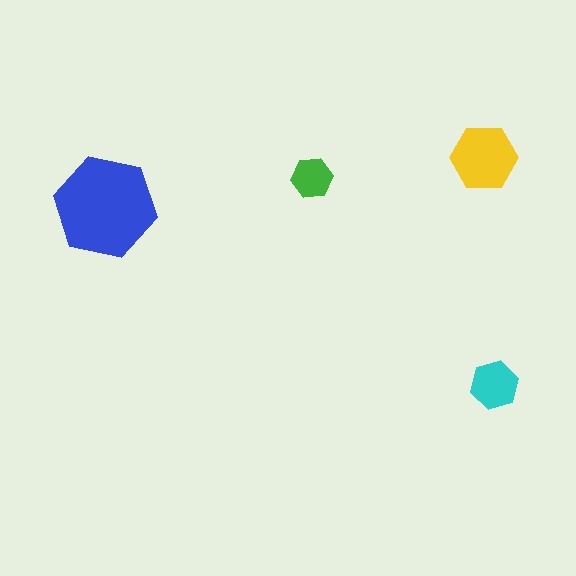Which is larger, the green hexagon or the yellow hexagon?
The yellow one.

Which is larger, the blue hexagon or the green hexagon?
The blue one.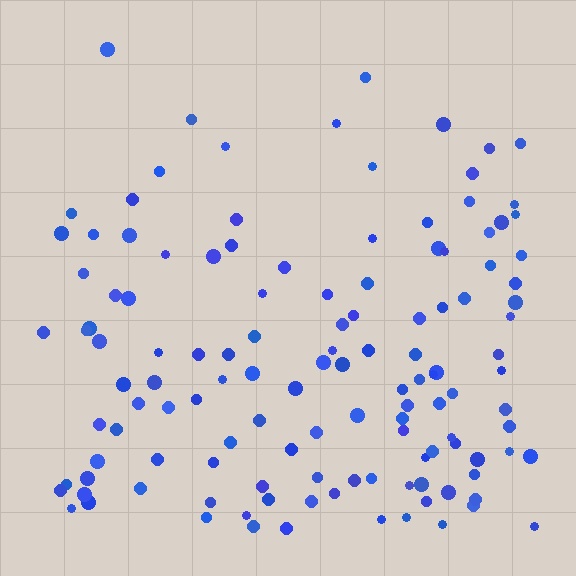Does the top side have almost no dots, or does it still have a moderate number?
Still a moderate number, just noticeably fewer than the bottom.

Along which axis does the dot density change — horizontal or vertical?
Vertical.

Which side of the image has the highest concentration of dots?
The bottom.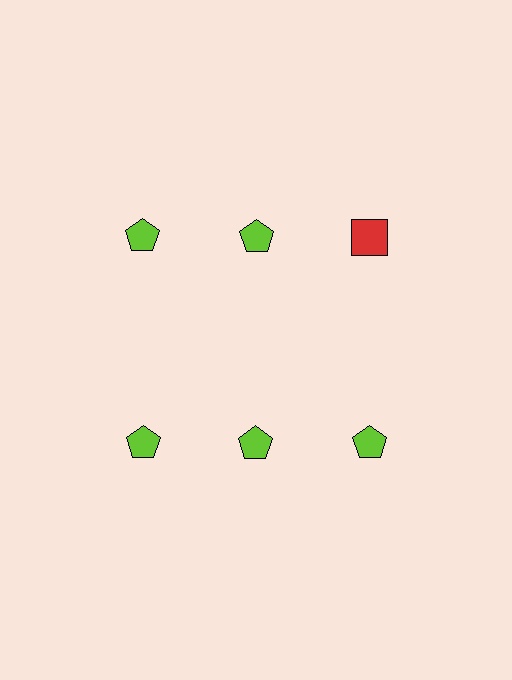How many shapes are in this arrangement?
There are 6 shapes arranged in a grid pattern.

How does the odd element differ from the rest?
It differs in both color (red instead of lime) and shape (square instead of pentagon).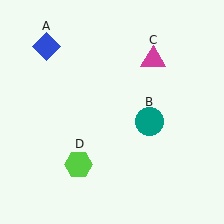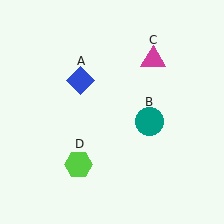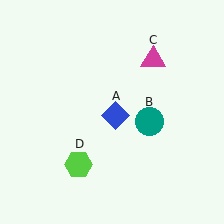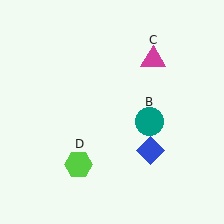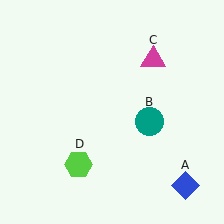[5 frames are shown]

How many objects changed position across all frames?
1 object changed position: blue diamond (object A).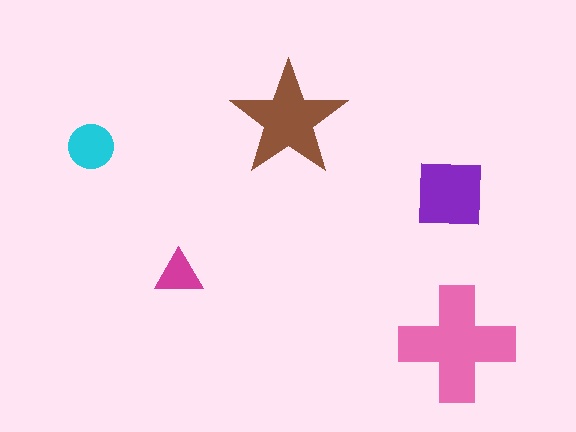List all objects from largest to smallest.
The pink cross, the brown star, the purple square, the cyan circle, the magenta triangle.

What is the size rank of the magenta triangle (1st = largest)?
5th.